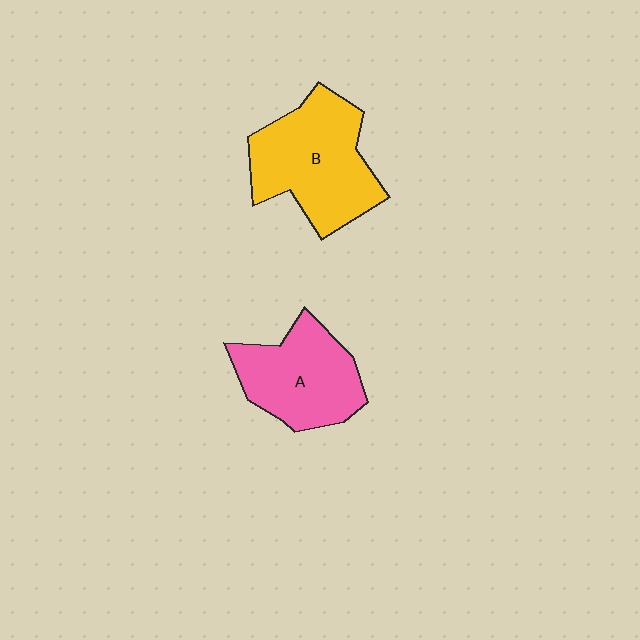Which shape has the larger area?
Shape B (yellow).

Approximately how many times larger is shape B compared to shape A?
Approximately 1.2 times.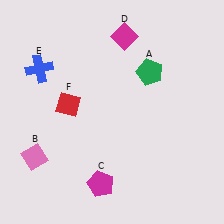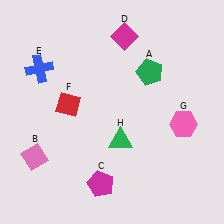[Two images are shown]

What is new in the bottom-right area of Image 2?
A pink hexagon (G) was added in the bottom-right area of Image 2.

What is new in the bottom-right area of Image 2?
A green triangle (H) was added in the bottom-right area of Image 2.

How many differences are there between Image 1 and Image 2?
There are 2 differences between the two images.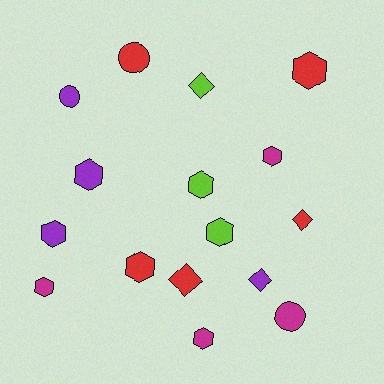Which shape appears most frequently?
Hexagon, with 9 objects.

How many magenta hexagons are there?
There are 3 magenta hexagons.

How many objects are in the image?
There are 16 objects.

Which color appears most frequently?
Red, with 5 objects.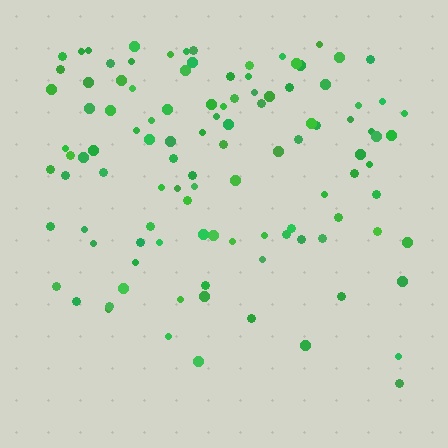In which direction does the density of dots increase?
From bottom to top, with the top side densest.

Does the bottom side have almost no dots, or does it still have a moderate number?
Still a moderate number, just noticeably fewer than the top.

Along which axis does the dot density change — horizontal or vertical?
Vertical.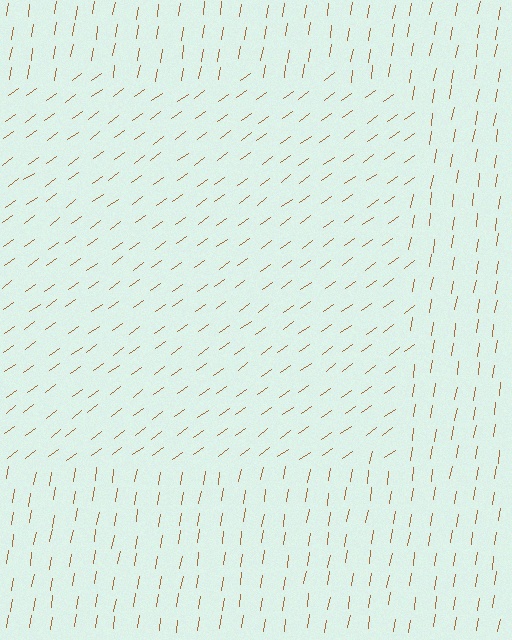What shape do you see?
I see a rectangle.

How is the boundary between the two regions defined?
The boundary is defined purely by a change in line orientation (approximately 45 degrees difference). All lines are the same color and thickness.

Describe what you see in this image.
The image is filled with small brown line segments. A rectangle region in the image has lines oriented differently from the surrounding lines, creating a visible texture boundary.